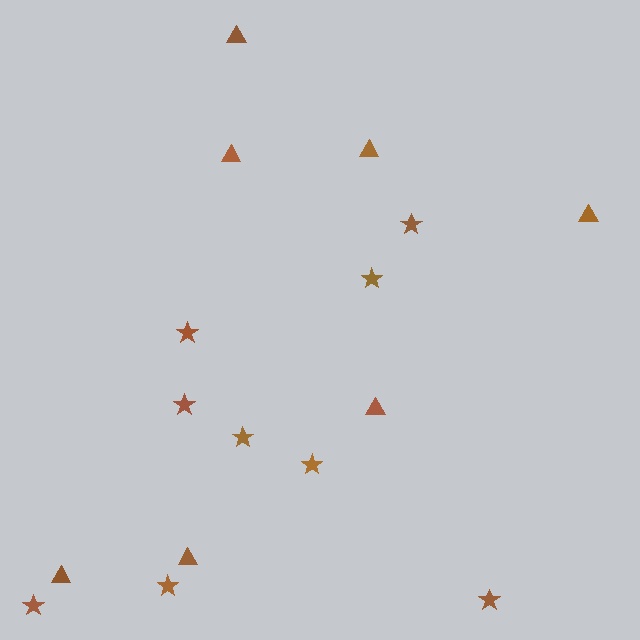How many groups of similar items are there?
There are 2 groups: one group of stars (9) and one group of triangles (7).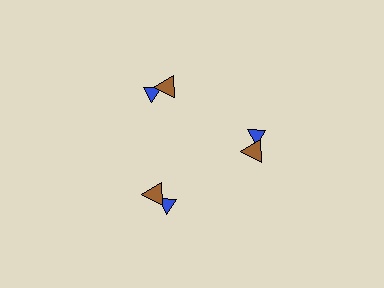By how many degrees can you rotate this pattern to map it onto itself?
The pattern maps onto itself every 120 degrees of rotation.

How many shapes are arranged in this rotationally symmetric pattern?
There are 6 shapes, arranged in 3 groups of 2.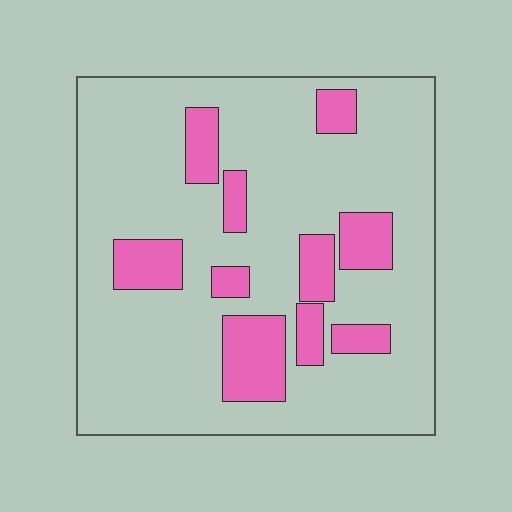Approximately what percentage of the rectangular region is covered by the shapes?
Approximately 20%.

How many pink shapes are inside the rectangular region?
10.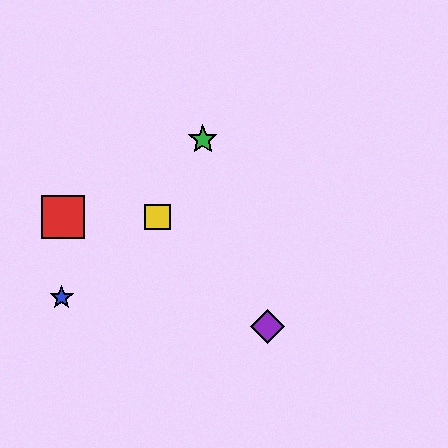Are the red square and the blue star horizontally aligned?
No, the red square is at y≈217 and the blue star is at y≈297.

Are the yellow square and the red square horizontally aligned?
Yes, both are at y≈217.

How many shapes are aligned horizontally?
2 shapes (the red square, the yellow square) are aligned horizontally.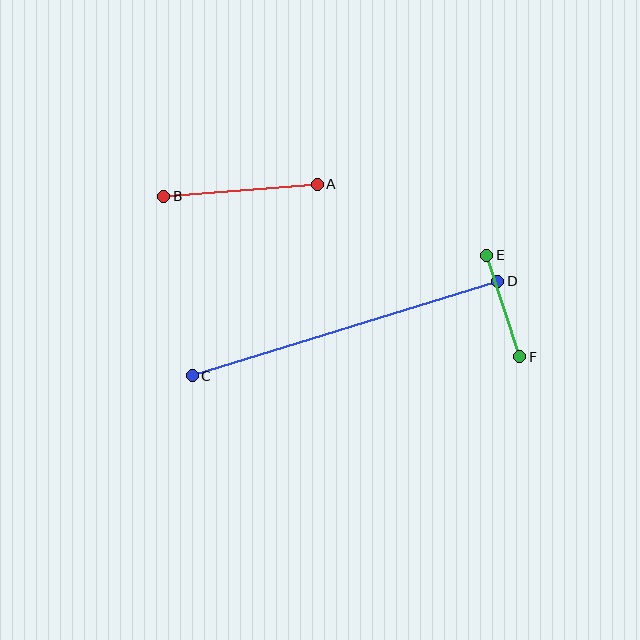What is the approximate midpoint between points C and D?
The midpoint is at approximately (345, 329) pixels.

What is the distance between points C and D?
The distance is approximately 320 pixels.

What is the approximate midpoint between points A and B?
The midpoint is at approximately (240, 190) pixels.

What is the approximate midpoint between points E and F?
The midpoint is at approximately (503, 306) pixels.